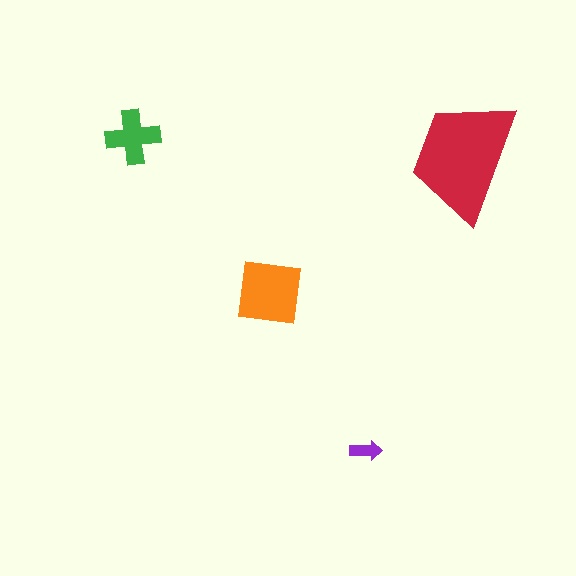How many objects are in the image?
There are 4 objects in the image.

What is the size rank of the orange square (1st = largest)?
2nd.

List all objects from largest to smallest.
The red trapezoid, the orange square, the green cross, the purple arrow.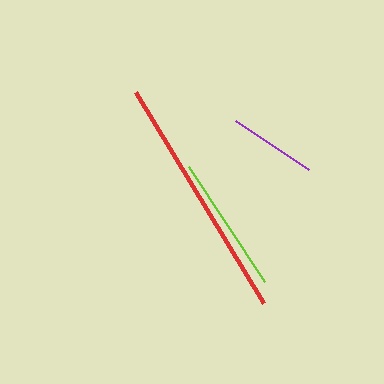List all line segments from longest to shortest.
From longest to shortest: red, lime, purple.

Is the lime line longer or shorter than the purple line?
The lime line is longer than the purple line.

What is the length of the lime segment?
The lime segment is approximately 137 pixels long.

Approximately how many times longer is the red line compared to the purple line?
The red line is approximately 2.8 times the length of the purple line.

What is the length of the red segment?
The red segment is approximately 246 pixels long.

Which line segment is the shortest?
The purple line is the shortest at approximately 87 pixels.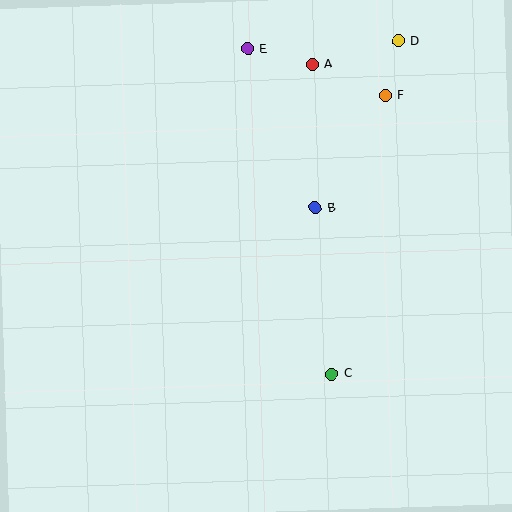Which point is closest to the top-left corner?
Point E is closest to the top-left corner.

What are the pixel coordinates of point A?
Point A is at (312, 64).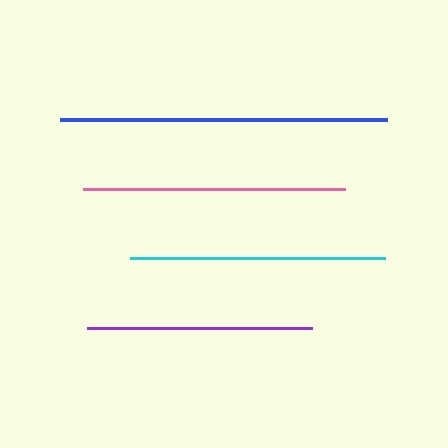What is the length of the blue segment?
The blue segment is approximately 327 pixels long.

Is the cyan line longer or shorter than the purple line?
The cyan line is longer than the purple line.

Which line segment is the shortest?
The purple line is the shortest at approximately 225 pixels.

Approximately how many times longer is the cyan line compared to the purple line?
The cyan line is approximately 1.1 times the length of the purple line.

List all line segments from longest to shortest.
From longest to shortest: blue, pink, cyan, purple.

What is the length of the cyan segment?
The cyan segment is approximately 255 pixels long.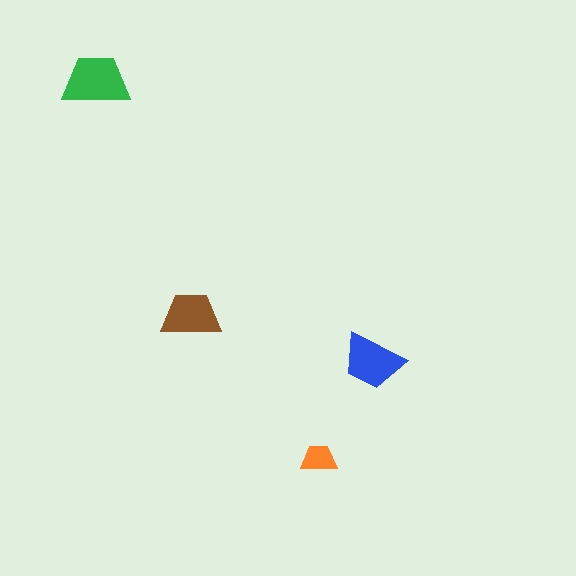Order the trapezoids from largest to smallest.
the green one, the blue one, the brown one, the orange one.